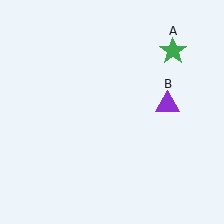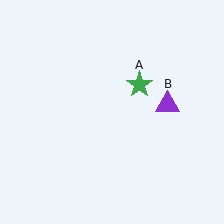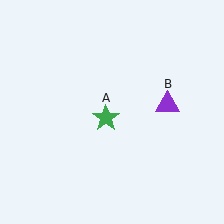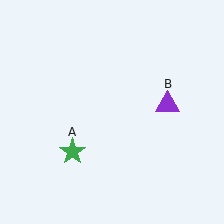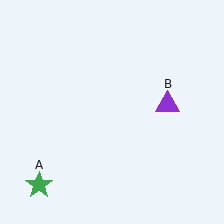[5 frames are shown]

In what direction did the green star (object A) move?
The green star (object A) moved down and to the left.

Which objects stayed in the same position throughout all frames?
Purple triangle (object B) remained stationary.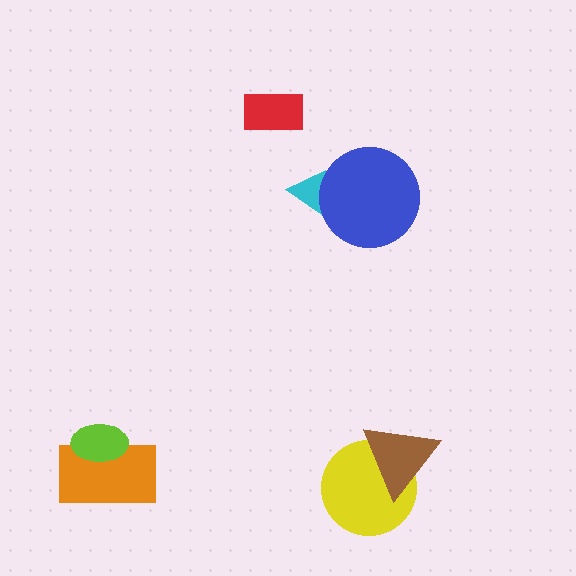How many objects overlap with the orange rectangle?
1 object overlaps with the orange rectangle.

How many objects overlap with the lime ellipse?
1 object overlaps with the lime ellipse.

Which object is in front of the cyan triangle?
The blue circle is in front of the cyan triangle.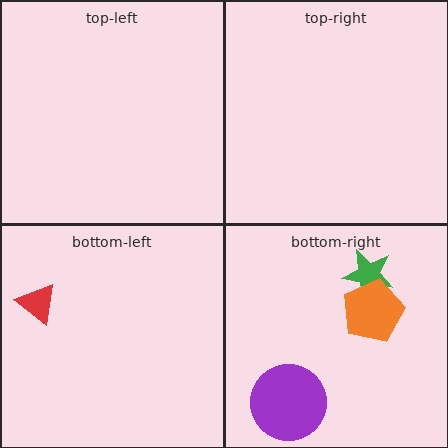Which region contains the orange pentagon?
The bottom-right region.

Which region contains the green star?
The bottom-right region.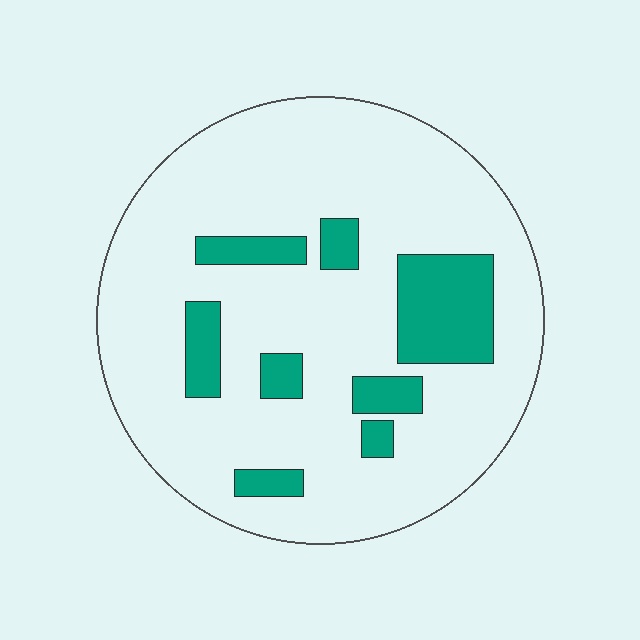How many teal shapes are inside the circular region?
8.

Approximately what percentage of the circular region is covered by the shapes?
Approximately 15%.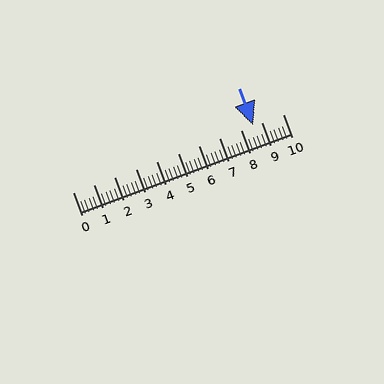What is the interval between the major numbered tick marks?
The major tick marks are spaced 1 units apart.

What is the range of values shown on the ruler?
The ruler shows values from 0 to 10.